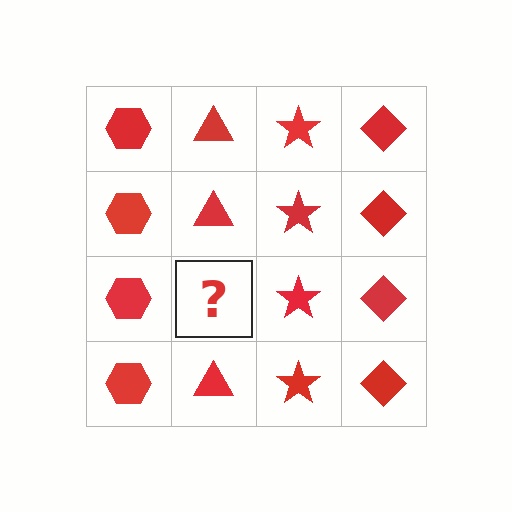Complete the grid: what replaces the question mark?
The question mark should be replaced with a red triangle.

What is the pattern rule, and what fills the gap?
The rule is that each column has a consistent shape. The gap should be filled with a red triangle.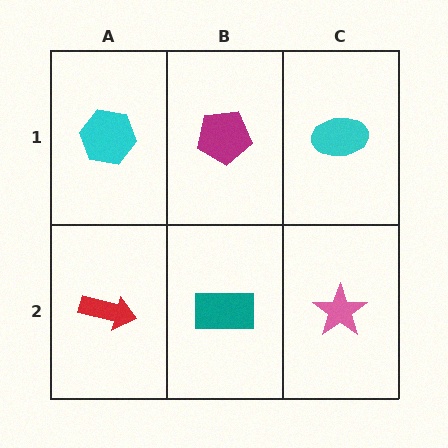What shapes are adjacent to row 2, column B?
A magenta pentagon (row 1, column B), a red arrow (row 2, column A), a pink star (row 2, column C).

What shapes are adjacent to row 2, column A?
A cyan hexagon (row 1, column A), a teal rectangle (row 2, column B).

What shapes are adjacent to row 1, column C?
A pink star (row 2, column C), a magenta pentagon (row 1, column B).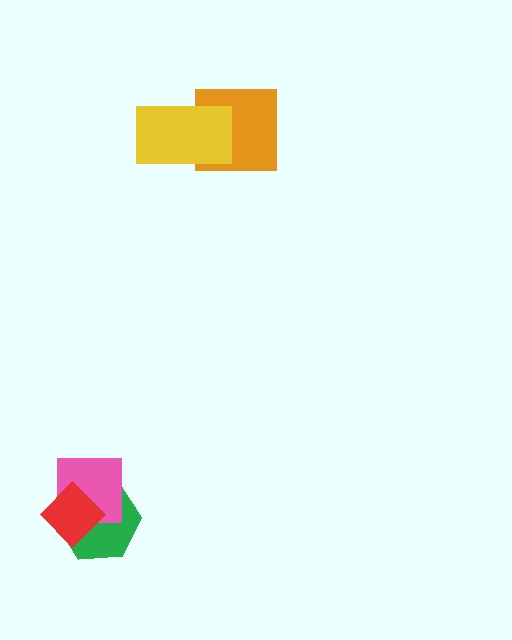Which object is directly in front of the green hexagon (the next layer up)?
The pink square is directly in front of the green hexagon.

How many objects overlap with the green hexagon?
2 objects overlap with the green hexagon.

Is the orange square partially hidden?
Yes, it is partially covered by another shape.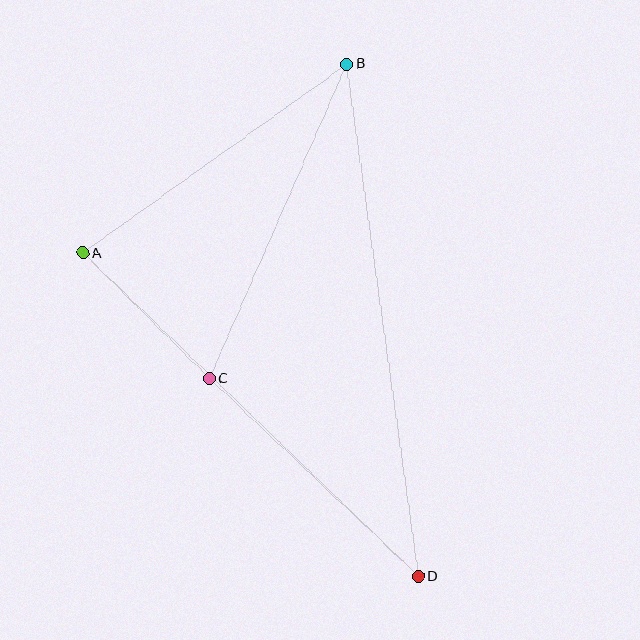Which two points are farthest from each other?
Points B and D are farthest from each other.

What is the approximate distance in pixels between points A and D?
The distance between A and D is approximately 466 pixels.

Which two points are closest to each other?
Points A and C are closest to each other.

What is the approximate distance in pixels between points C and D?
The distance between C and D is approximately 287 pixels.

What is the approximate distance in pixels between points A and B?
The distance between A and B is approximately 325 pixels.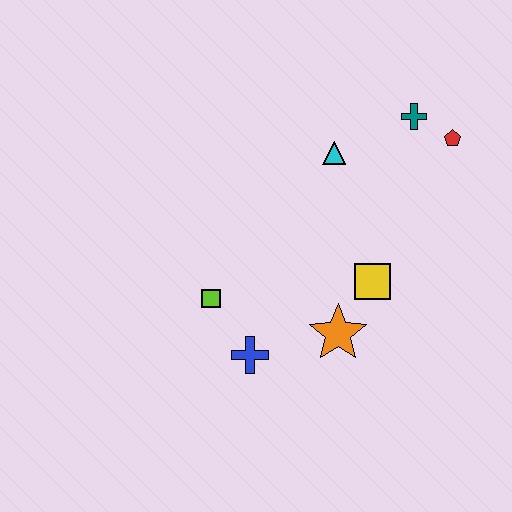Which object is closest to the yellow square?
The orange star is closest to the yellow square.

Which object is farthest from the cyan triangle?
The blue cross is farthest from the cyan triangle.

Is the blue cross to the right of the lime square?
Yes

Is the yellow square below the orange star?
No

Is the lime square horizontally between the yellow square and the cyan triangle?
No